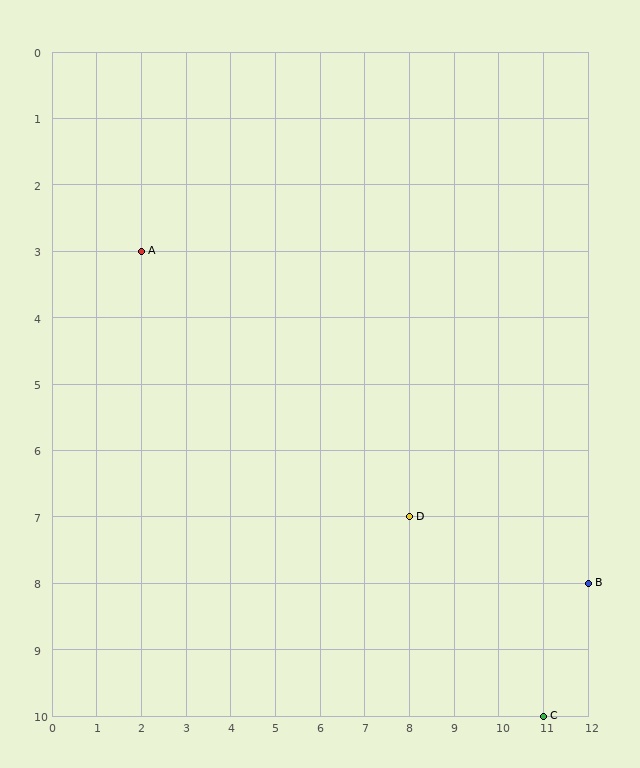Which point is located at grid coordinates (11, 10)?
Point C is at (11, 10).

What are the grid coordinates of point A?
Point A is at grid coordinates (2, 3).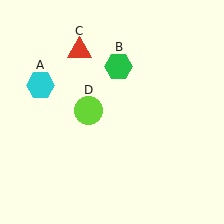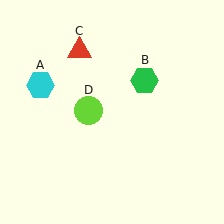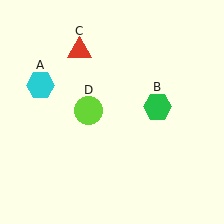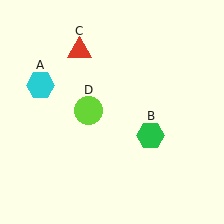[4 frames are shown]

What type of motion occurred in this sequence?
The green hexagon (object B) rotated clockwise around the center of the scene.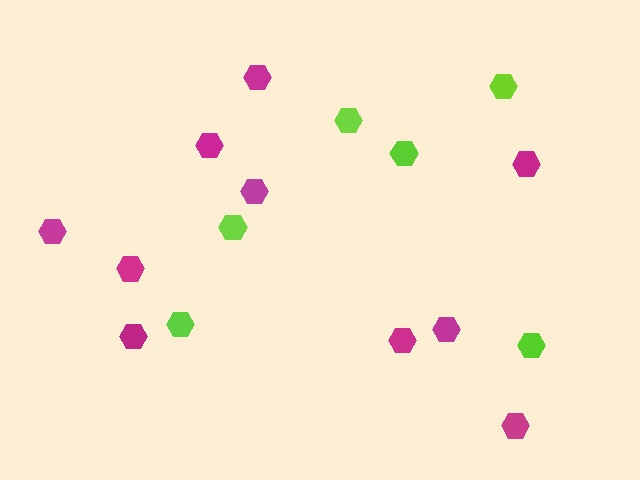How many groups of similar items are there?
There are 2 groups: one group of lime hexagons (6) and one group of magenta hexagons (10).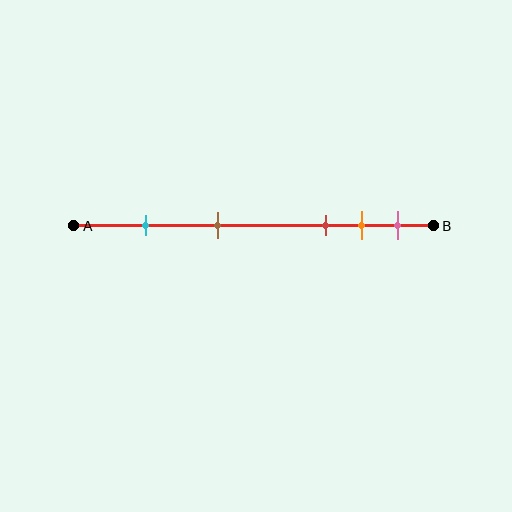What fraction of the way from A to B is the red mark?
The red mark is approximately 70% (0.7) of the way from A to B.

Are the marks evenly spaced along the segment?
No, the marks are not evenly spaced.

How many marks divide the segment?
There are 5 marks dividing the segment.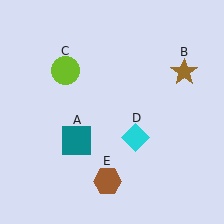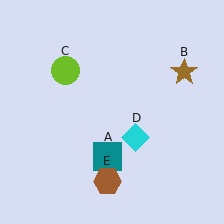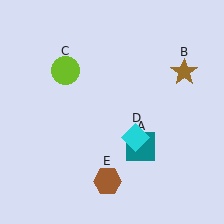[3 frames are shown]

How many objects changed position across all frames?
1 object changed position: teal square (object A).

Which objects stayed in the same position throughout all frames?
Brown star (object B) and lime circle (object C) and cyan diamond (object D) and brown hexagon (object E) remained stationary.